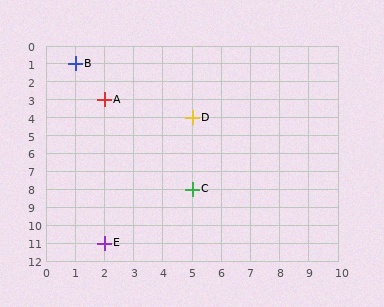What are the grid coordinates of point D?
Point D is at grid coordinates (5, 4).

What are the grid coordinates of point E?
Point E is at grid coordinates (2, 11).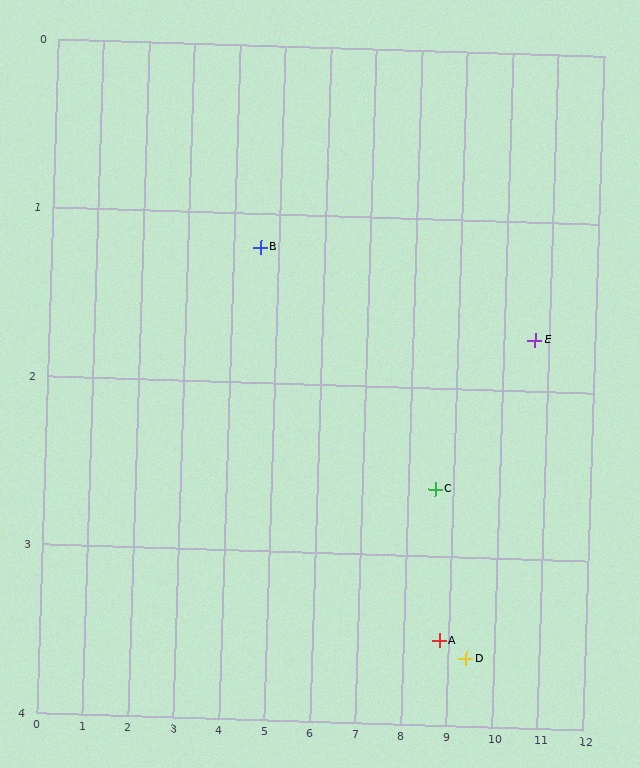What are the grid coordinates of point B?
Point B is at approximately (4.6, 1.2).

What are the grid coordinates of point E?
Point E is at approximately (10.7, 1.7).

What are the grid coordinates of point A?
Point A is at approximately (8.8, 3.5).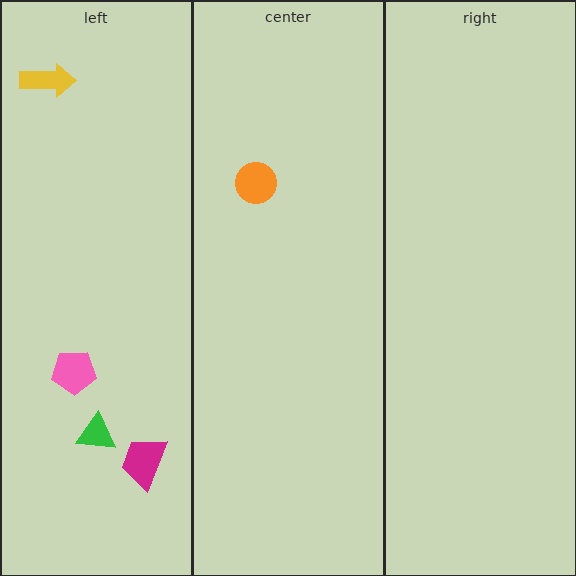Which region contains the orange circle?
The center region.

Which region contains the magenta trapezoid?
The left region.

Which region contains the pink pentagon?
The left region.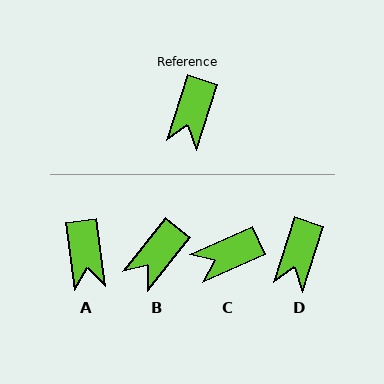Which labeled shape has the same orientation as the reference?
D.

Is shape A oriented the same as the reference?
No, it is off by about 25 degrees.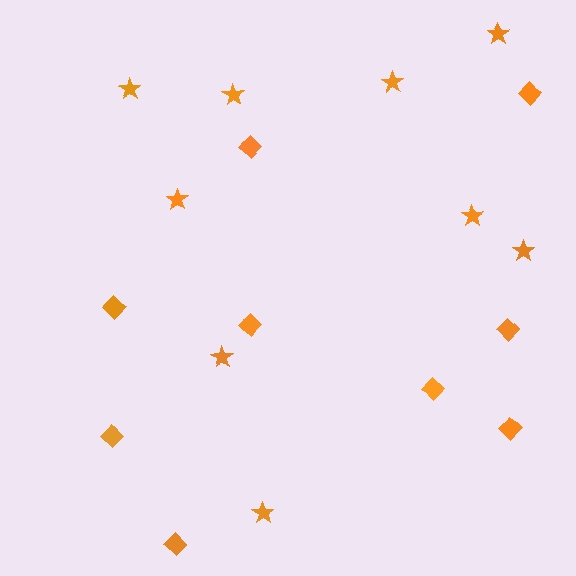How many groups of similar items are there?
There are 2 groups: one group of diamonds (9) and one group of stars (9).